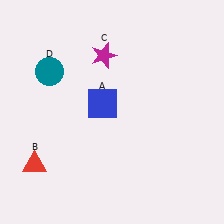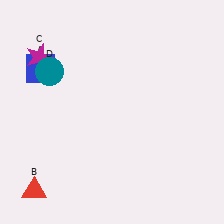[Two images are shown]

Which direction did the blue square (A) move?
The blue square (A) moved left.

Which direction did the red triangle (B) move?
The red triangle (B) moved down.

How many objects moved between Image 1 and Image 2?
3 objects moved between the two images.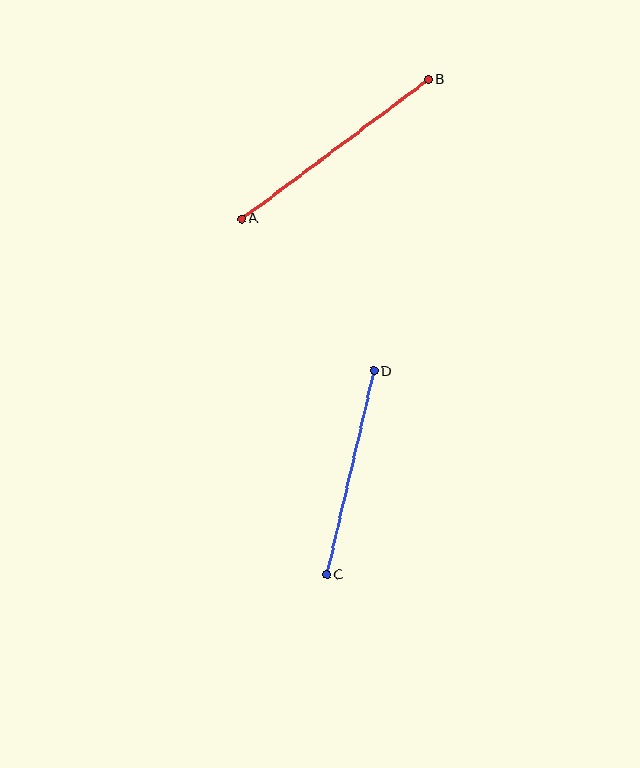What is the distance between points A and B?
The distance is approximately 233 pixels.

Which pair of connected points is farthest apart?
Points A and B are farthest apart.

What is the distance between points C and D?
The distance is approximately 209 pixels.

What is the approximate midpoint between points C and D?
The midpoint is at approximately (350, 473) pixels.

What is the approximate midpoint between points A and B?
The midpoint is at approximately (335, 149) pixels.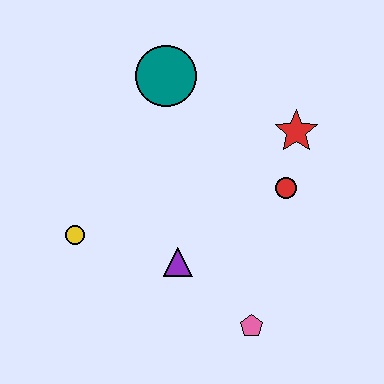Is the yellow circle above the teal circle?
No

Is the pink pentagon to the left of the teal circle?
No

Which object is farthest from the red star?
The yellow circle is farthest from the red star.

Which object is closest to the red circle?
The red star is closest to the red circle.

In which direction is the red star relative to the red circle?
The red star is above the red circle.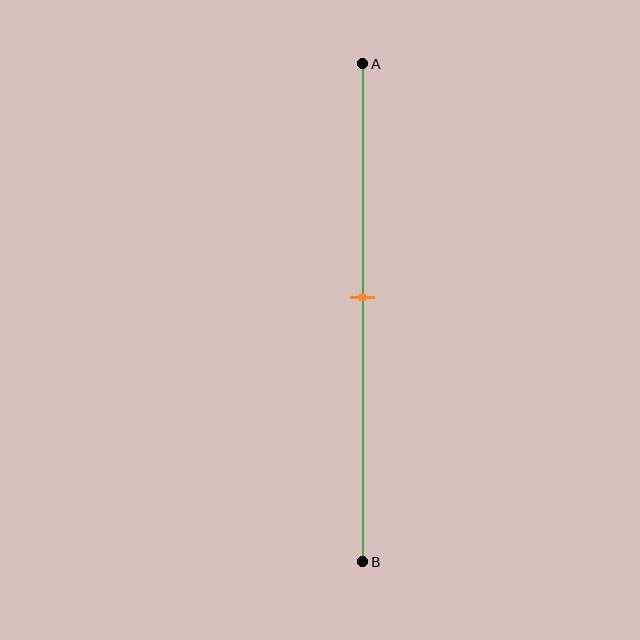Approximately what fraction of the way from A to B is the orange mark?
The orange mark is approximately 45% of the way from A to B.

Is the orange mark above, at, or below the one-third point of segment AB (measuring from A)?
The orange mark is below the one-third point of segment AB.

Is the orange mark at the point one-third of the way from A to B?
No, the mark is at about 45% from A, not at the 33% one-third point.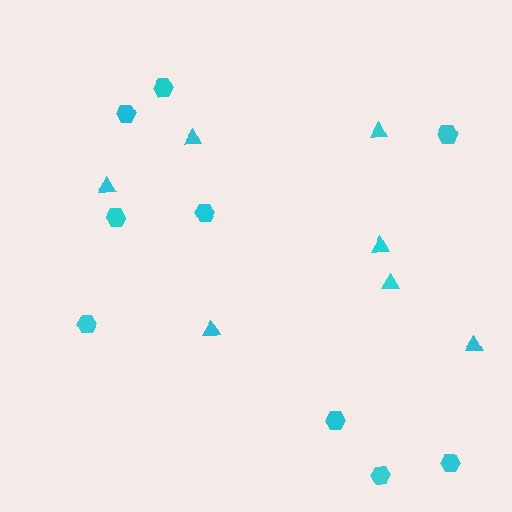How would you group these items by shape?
There are 2 groups: one group of triangles (7) and one group of hexagons (9).